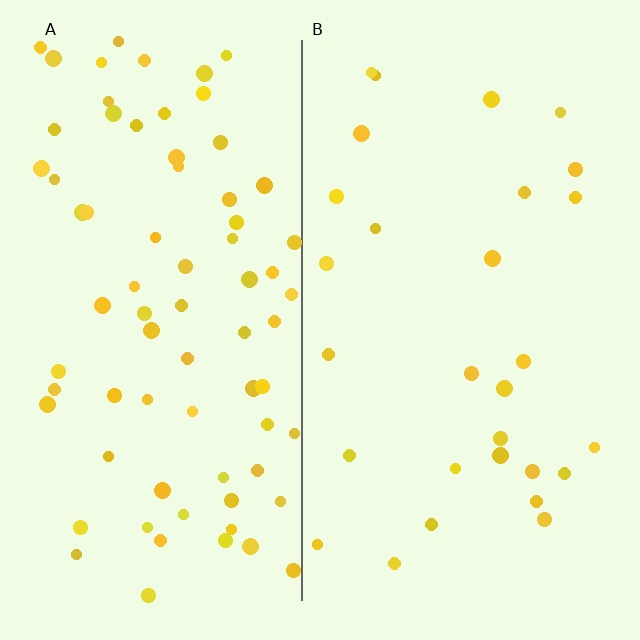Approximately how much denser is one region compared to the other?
Approximately 2.6× — region A over region B.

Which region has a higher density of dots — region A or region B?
A (the left).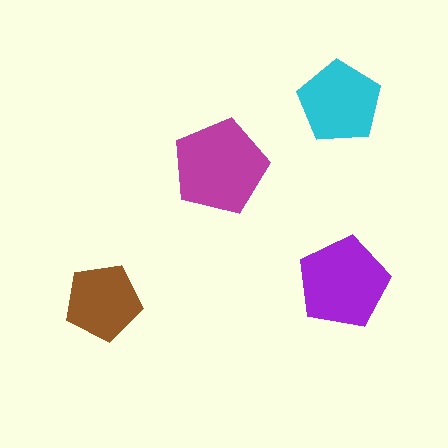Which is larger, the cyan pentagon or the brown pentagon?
The cyan one.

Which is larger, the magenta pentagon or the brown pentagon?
The magenta one.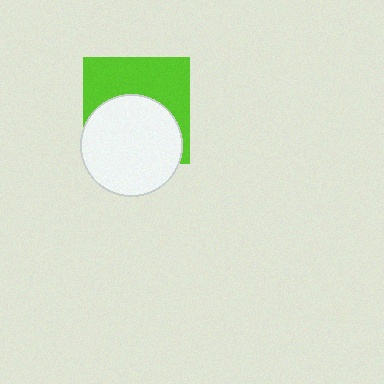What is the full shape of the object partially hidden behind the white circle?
The partially hidden object is a lime square.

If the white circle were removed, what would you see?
You would see the complete lime square.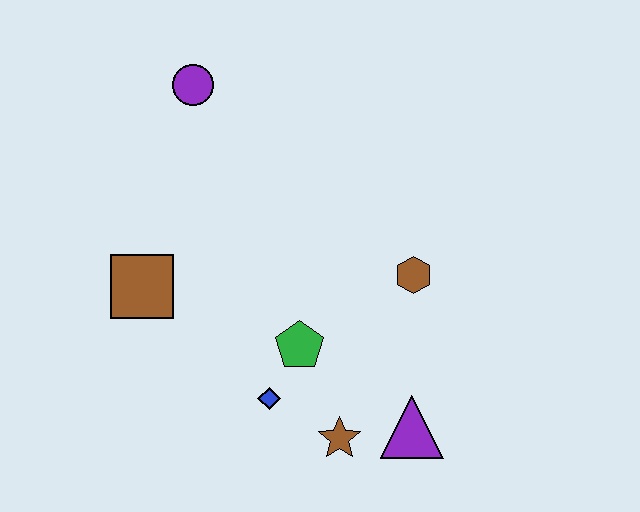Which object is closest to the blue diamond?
The green pentagon is closest to the blue diamond.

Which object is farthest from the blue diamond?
The purple circle is farthest from the blue diamond.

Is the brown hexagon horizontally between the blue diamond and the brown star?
No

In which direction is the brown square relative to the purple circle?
The brown square is below the purple circle.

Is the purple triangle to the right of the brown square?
Yes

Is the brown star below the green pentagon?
Yes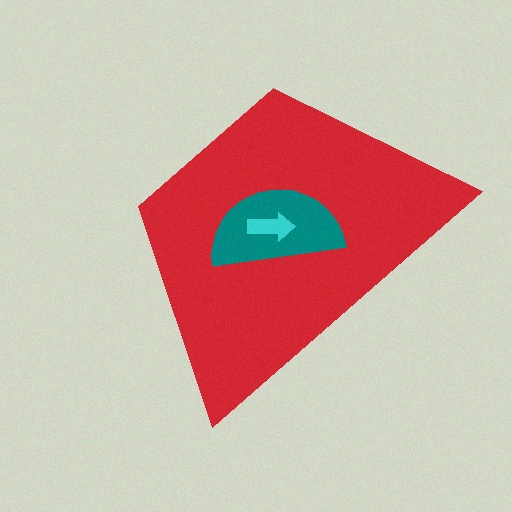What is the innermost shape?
The cyan arrow.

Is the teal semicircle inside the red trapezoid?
Yes.